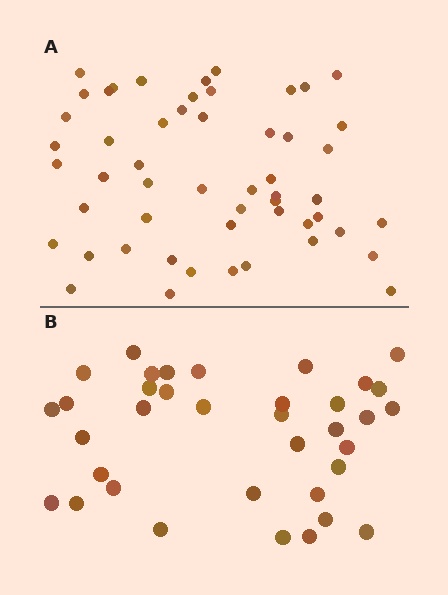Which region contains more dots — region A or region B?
Region A (the top region) has more dots.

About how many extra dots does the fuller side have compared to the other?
Region A has approximately 15 more dots than region B.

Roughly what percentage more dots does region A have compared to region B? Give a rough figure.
About 45% more.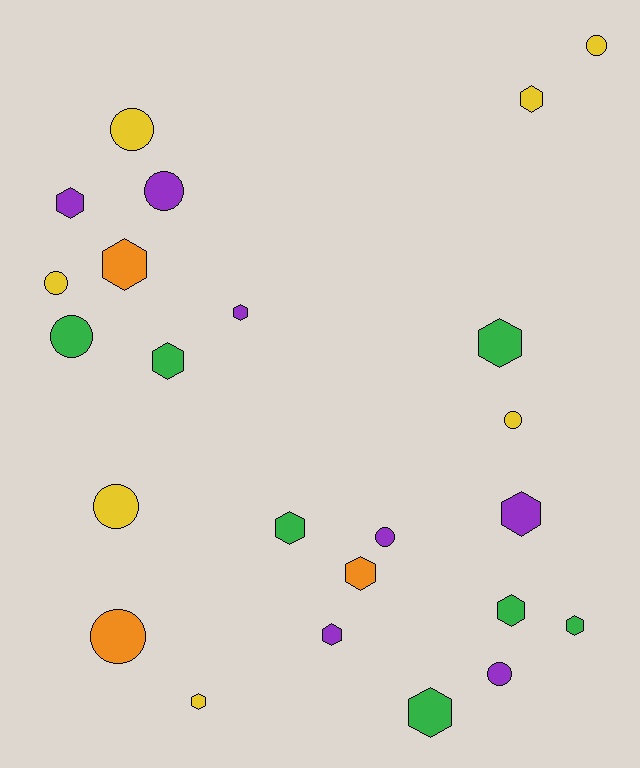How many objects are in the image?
There are 24 objects.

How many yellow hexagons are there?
There are 2 yellow hexagons.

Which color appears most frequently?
Yellow, with 7 objects.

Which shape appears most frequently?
Hexagon, with 14 objects.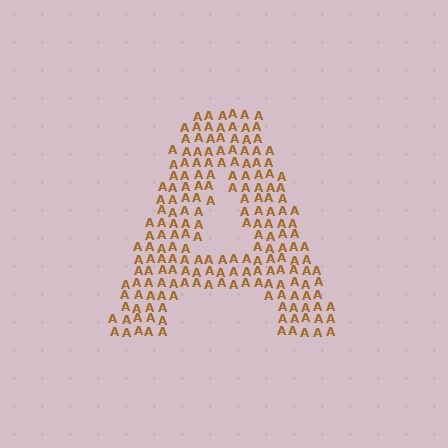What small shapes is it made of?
It is made of small letter A's.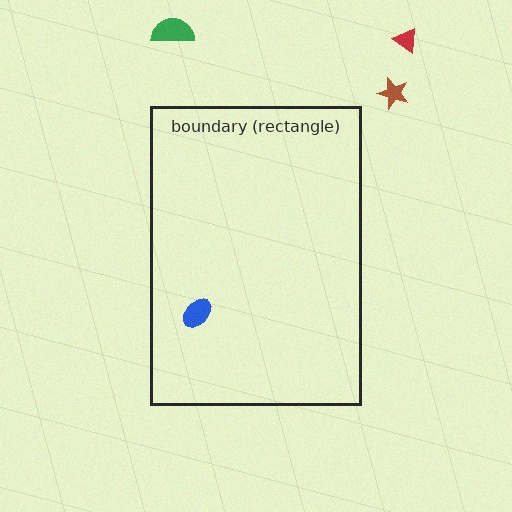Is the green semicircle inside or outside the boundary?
Outside.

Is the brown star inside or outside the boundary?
Outside.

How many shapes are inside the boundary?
1 inside, 3 outside.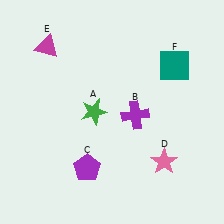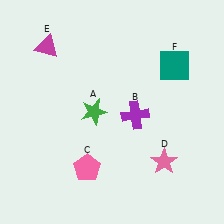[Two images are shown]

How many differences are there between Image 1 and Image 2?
There is 1 difference between the two images.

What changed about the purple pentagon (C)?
In Image 1, C is purple. In Image 2, it changed to pink.